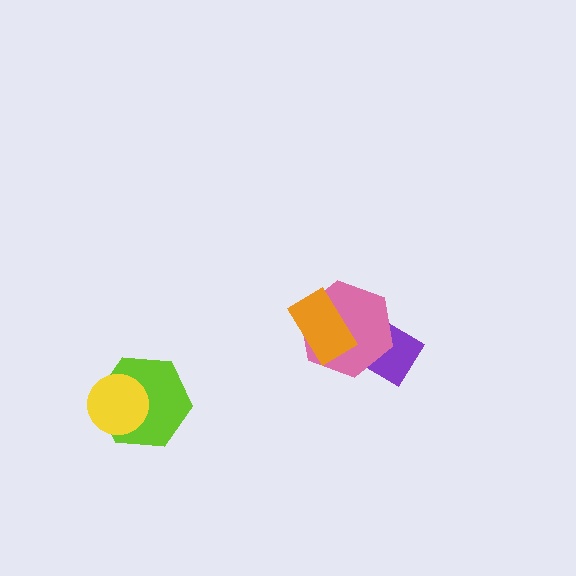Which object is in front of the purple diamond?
The pink hexagon is in front of the purple diamond.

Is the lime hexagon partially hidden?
Yes, it is partially covered by another shape.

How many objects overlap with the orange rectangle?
1 object overlaps with the orange rectangle.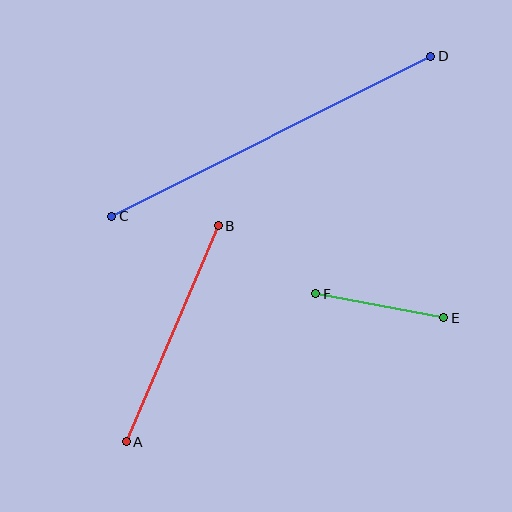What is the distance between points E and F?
The distance is approximately 130 pixels.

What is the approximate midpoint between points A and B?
The midpoint is at approximately (172, 334) pixels.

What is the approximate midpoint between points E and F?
The midpoint is at approximately (380, 306) pixels.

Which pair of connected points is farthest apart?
Points C and D are farthest apart.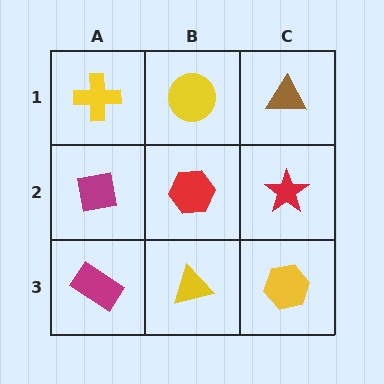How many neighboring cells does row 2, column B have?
4.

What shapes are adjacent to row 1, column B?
A red hexagon (row 2, column B), a yellow cross (row 1, column A), a brown triangle (row 1, column C).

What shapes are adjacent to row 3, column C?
A red star (row 2, column C), a yellow triangle (row 3, column B).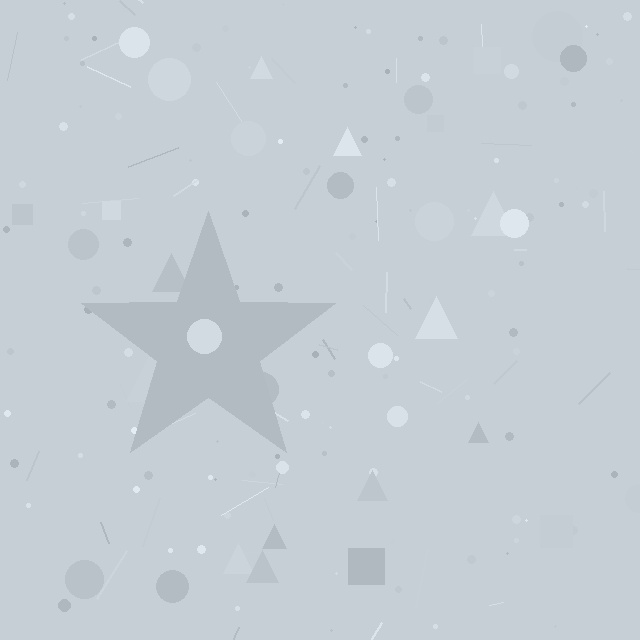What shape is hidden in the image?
A star is hidden in the image.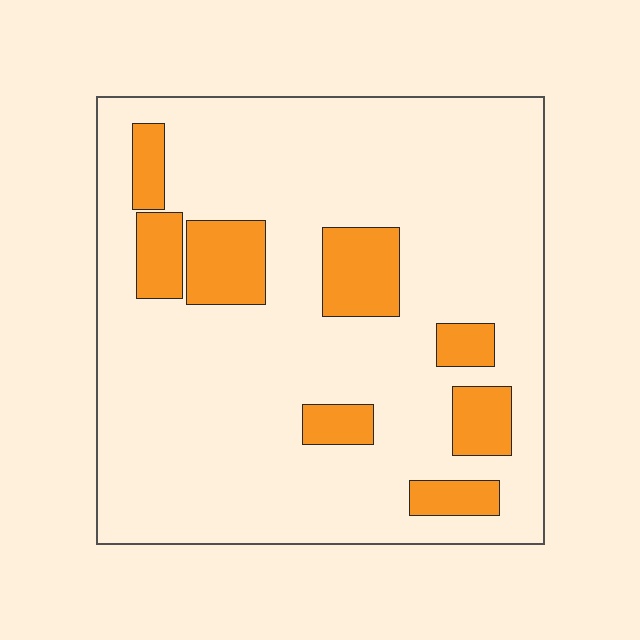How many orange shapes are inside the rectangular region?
8.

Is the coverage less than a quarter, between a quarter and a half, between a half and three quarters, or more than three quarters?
Less than a quarter.